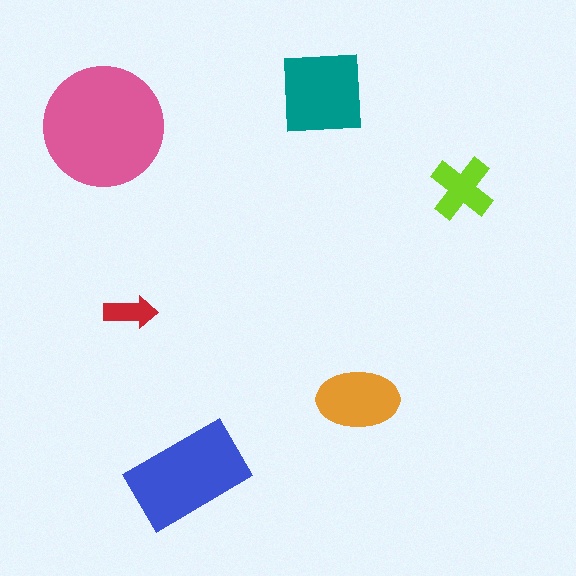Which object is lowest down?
The blue rectangle is bottommost.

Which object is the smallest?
The red arrow.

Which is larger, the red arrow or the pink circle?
The pink circle.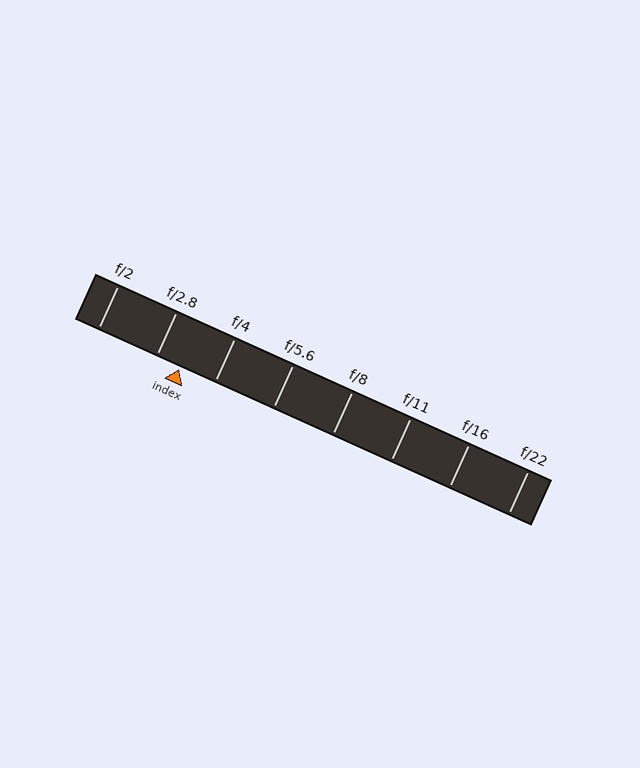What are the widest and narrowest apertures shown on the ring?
The widest aperture shown is f/2 and the narrowest is f/22.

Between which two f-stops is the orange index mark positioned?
The index mark is between f/2.8 and f/4.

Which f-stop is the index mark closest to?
The index mark is closest to f/2.8.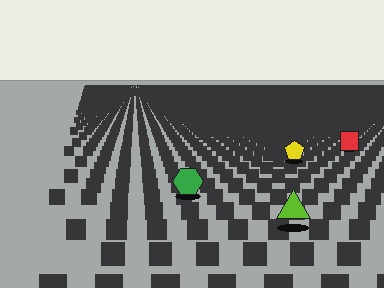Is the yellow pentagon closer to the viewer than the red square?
Yes. The yellow pentagon is closer — you can tell from the texture gradient: the ground texture is coarser near it.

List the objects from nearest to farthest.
From nearest to farthest: the lime triangle, the green hexagon, the yellow pentagon, the red square.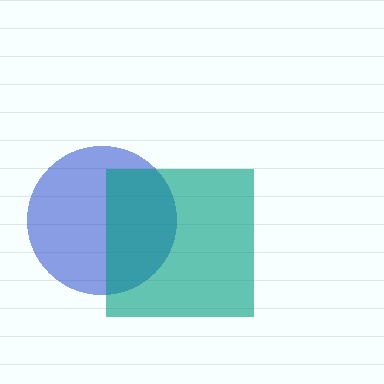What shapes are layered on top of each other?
The layered shapes are: a blue circle, a teal square.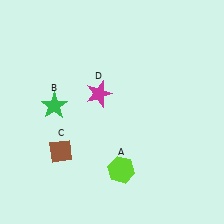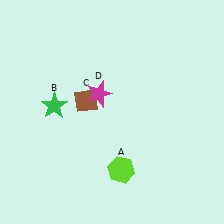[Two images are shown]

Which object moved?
The brown diamond (C) moved up.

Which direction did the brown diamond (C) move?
The brown diamond (C) moved up.